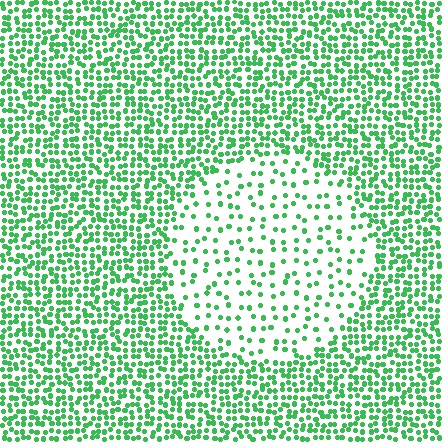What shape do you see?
I see a circle.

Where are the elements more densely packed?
The elements are more densely packed outside the circle boundary.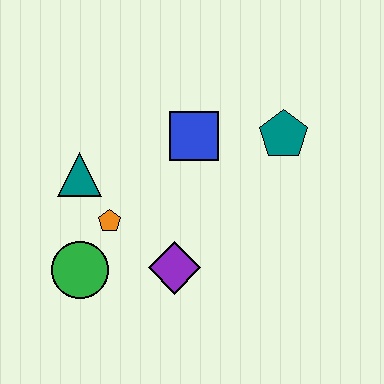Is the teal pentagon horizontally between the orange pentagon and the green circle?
No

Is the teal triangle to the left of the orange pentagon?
Yes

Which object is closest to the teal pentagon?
The blue square is closest to the teal pentagon.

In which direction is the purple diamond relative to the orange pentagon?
The purple diamond is to the right of the orange pentagon.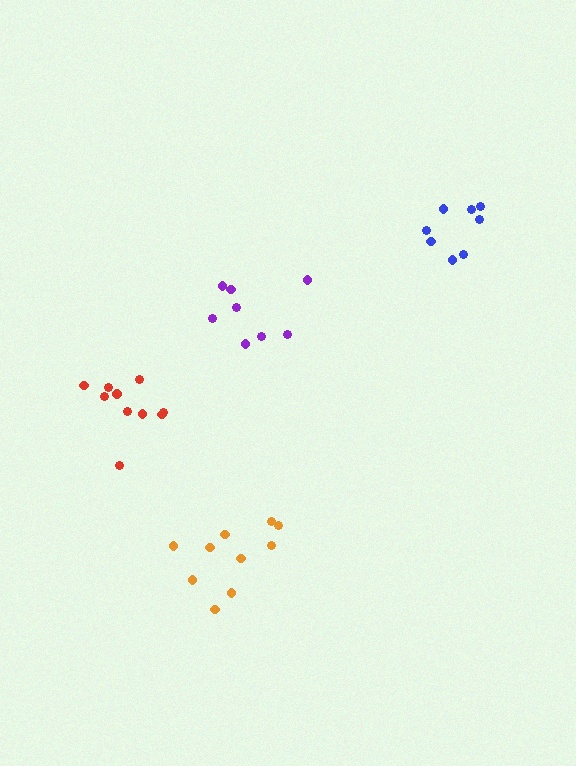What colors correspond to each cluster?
The clusters are colored: red, purple, blue, orange.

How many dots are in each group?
Group 1: 10 dots, Group 2: 8 dots, Group 3: 8 dots, Group 4: 10 dots (36 total).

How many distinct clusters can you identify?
There are 4 distinct clusters.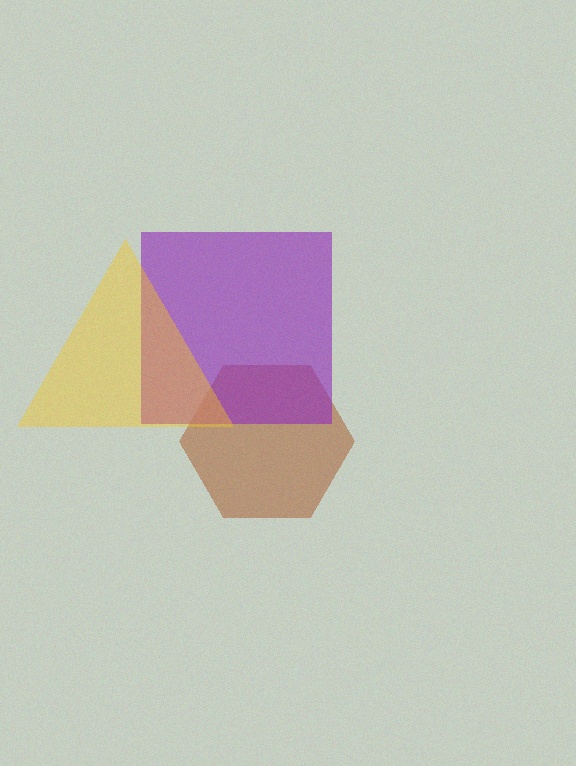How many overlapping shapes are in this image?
There are 3 overlapping shapes in the image.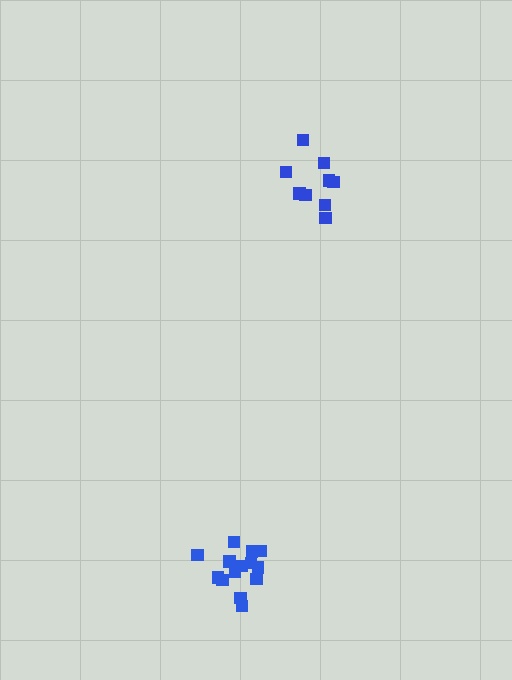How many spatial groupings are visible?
There are 2 spatial groupings.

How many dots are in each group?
Group 1: 14 dots, Group 2: 9 dots (23 total).